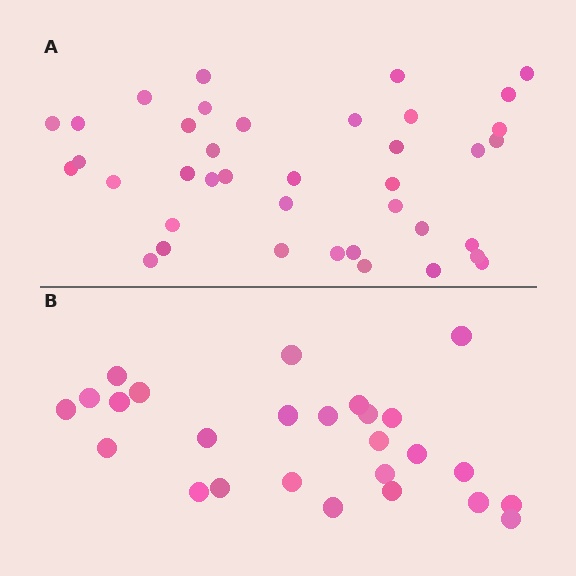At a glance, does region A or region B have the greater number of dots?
Region A (the top region) has more dots.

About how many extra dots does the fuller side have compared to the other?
Region A has approximately 15 more dots than region B.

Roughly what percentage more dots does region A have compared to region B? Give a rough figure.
About 50% more.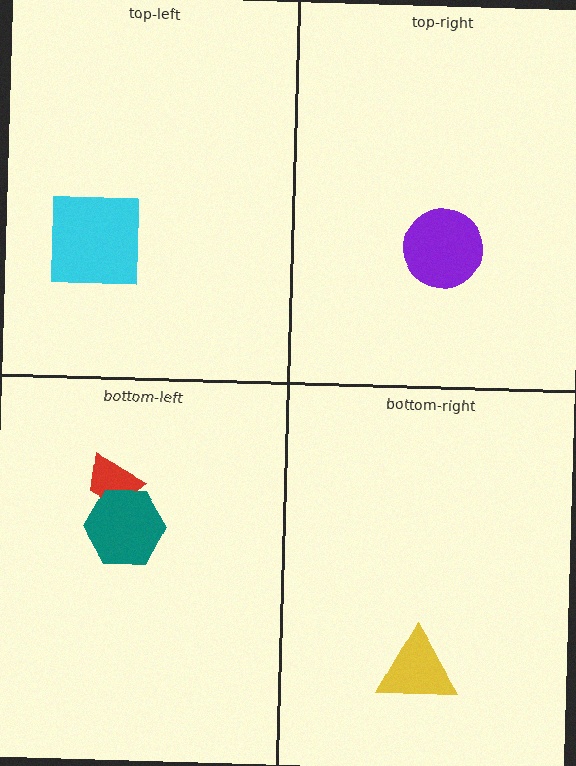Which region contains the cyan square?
The top-left region.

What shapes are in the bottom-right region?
The yellow triangle.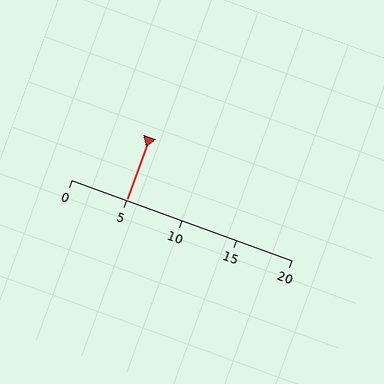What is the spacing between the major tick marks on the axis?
The major ticks are spaced 5 apart.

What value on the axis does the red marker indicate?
The marker indicates approximately 5.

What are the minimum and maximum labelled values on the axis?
The axis runs from 0 to 20.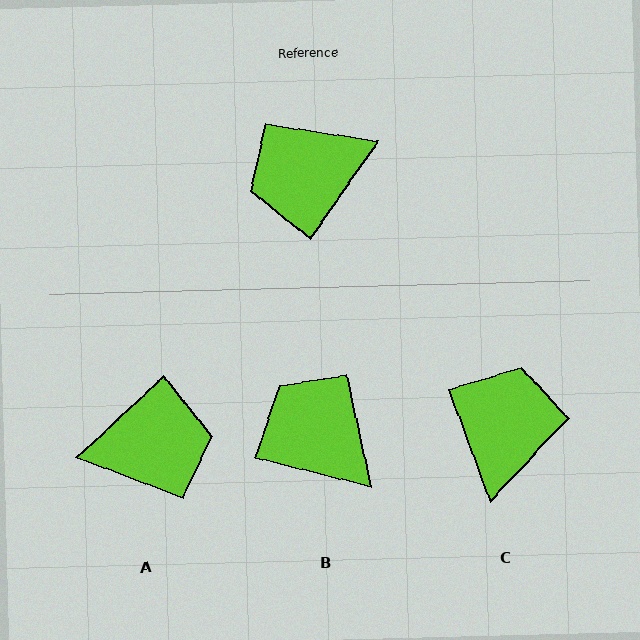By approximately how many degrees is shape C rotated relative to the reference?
Approximately 125 degrees clockwise.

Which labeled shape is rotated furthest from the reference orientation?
A, about 167 degrees away.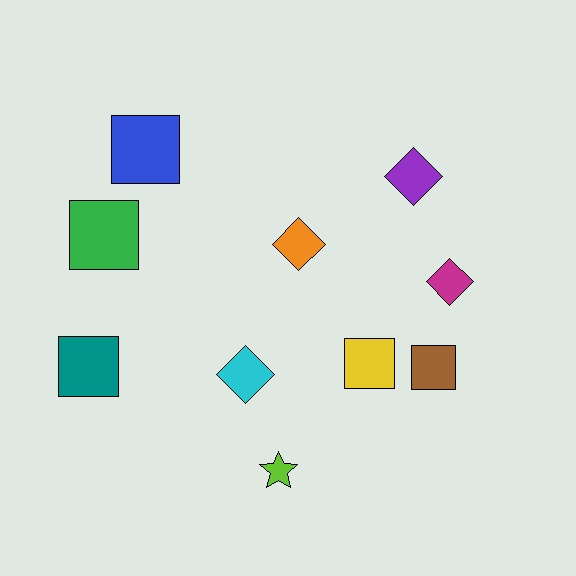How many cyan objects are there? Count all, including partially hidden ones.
There is 1 cyan object.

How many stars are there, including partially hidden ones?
There is 1 star.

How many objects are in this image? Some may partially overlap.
There are 10 objects.